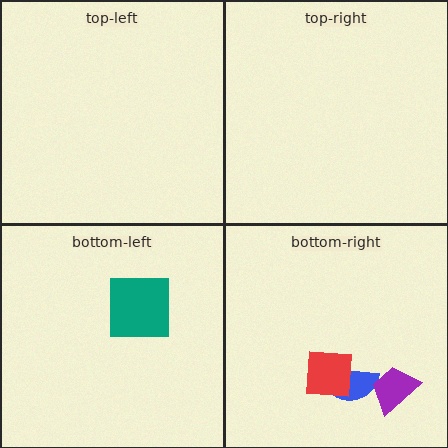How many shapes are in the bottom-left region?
1.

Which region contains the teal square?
The bottom-left region.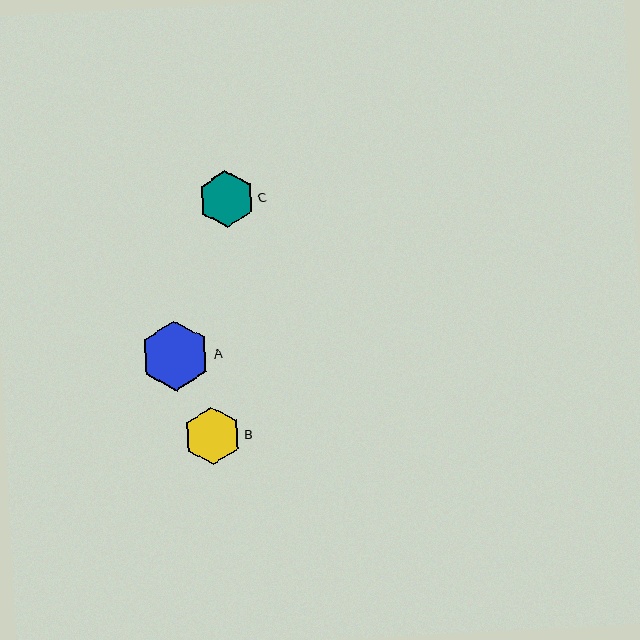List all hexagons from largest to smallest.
From largest to smallest: A, B, C.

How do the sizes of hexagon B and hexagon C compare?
Hexagon B and hexagon C are approximately the same size.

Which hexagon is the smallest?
Hexagon C is the smallest with a size of approximately 57 pixels.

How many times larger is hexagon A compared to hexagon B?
Hexagon A is approximately 1.2 times the size of hexagon B.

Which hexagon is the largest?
Hexagon A is the largest with a size of approximately 70 pixels.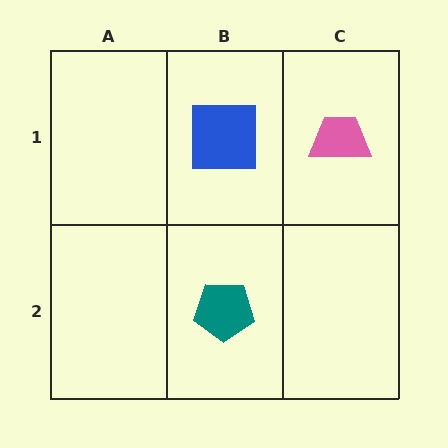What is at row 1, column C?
A pink trapezoid.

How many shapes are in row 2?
1 shape.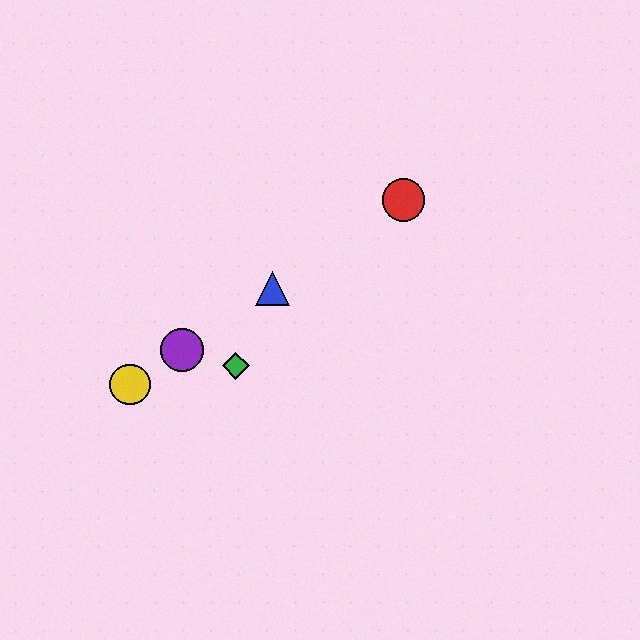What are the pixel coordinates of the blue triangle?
The blue triangle is at (272, 289).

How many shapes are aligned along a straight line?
4 shapes (the red circle, the blue triangle, the yellow circle, the purple circle) are aligned along a straight line.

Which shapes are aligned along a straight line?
The red circle, the blue triangle, the yellow circle, the purple circle are aligned along a straight line.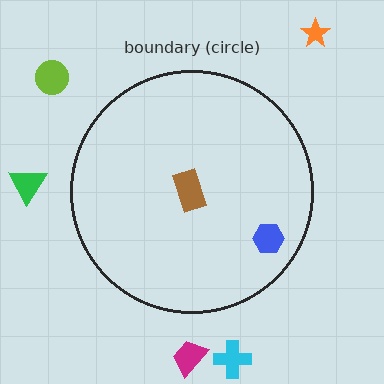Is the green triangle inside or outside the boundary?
Outside.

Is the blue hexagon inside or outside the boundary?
Inside.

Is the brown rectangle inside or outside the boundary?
Inside.